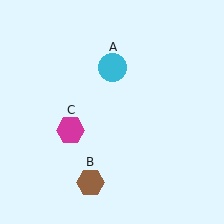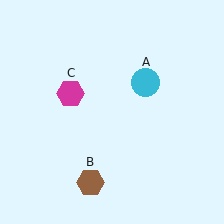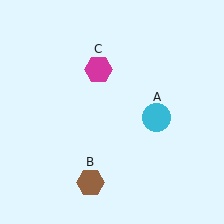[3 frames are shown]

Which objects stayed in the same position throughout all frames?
Brown hexagon (object B) remained stationary.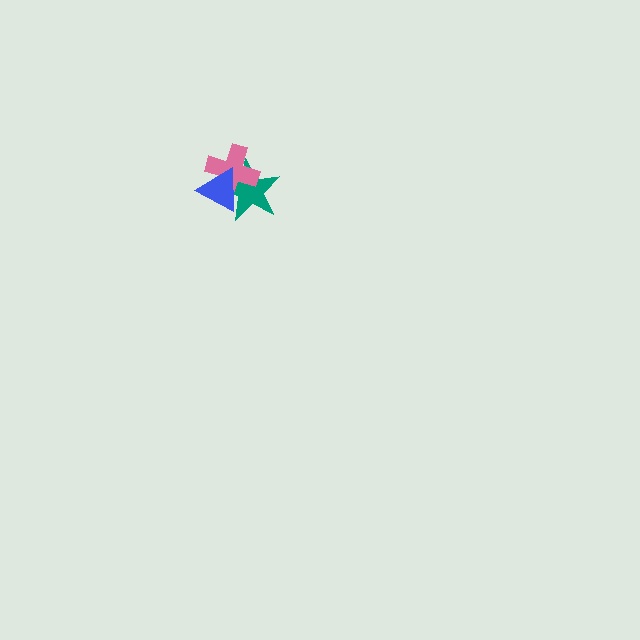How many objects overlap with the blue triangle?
2 objects overlap with the blue triangle.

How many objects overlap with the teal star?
2 objects overlap with the teal star.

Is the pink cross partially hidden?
Yes, it is partially covered by another shape.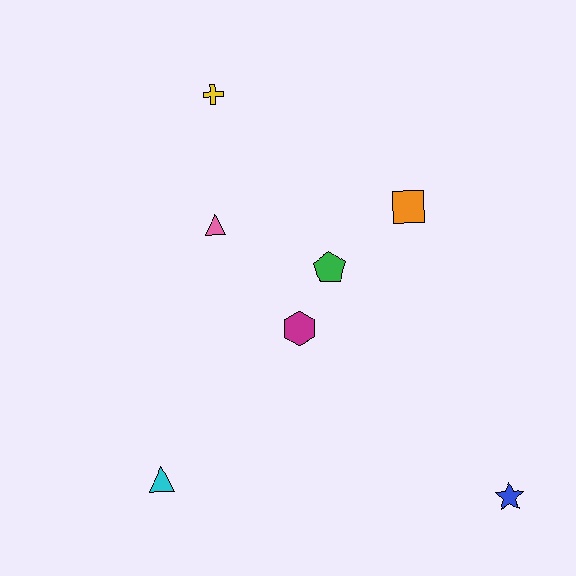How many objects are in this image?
There are 7 objects.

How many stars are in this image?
There is 1 star.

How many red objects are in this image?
There are no red objects.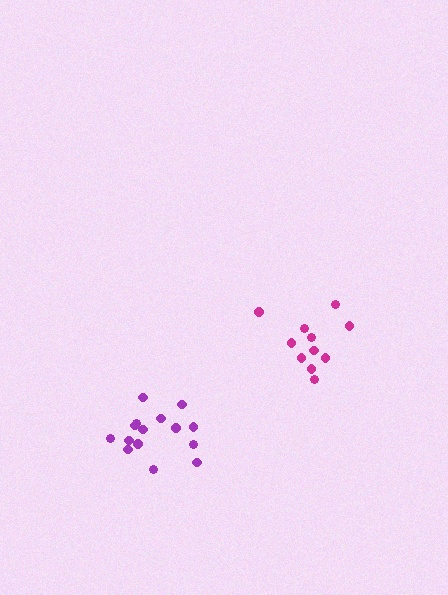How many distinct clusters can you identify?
There are 2 distinct clusters.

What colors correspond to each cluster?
The clusters are colored: magenta, purple.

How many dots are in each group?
Group 1: 11 dots, Group 2: 15 dots (26 total).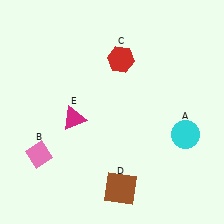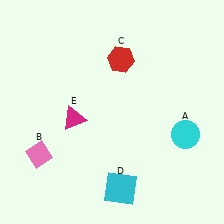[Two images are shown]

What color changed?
The square (D) changed from brown in Image 1 to cyan in Image 2.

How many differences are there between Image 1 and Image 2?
There is 1 difference between the two images.